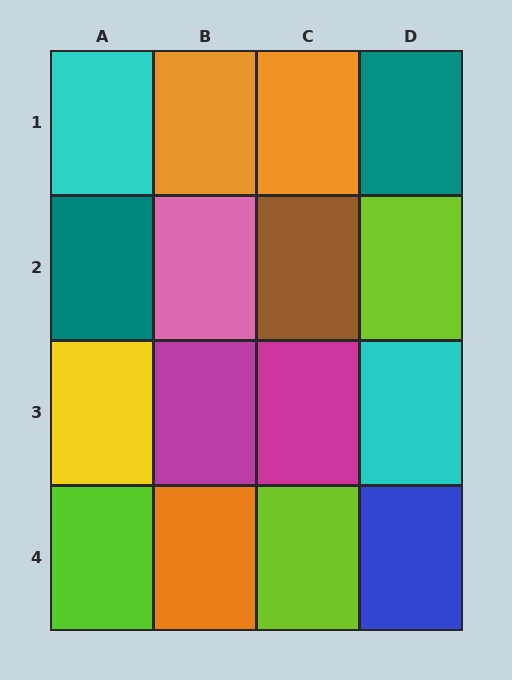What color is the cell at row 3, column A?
Yellow.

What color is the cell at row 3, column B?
Magenta.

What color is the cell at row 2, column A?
Teal.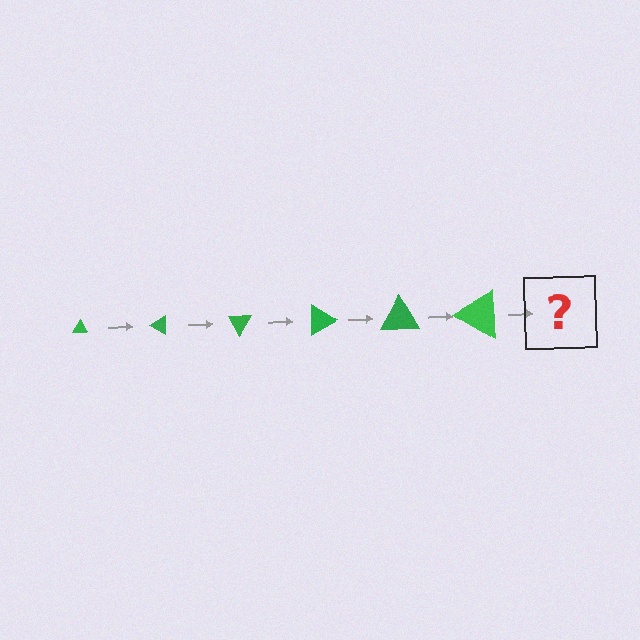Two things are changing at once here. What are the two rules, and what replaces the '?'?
The two rules are that the triangle grows larger each step and it rotates 30 degrees each step. The '?' should be a triangle, larger than the previous one and rotated 180 degrees from the start.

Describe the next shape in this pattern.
It should be a triangle, larger than the previous one and rotated 180 degrees from the start.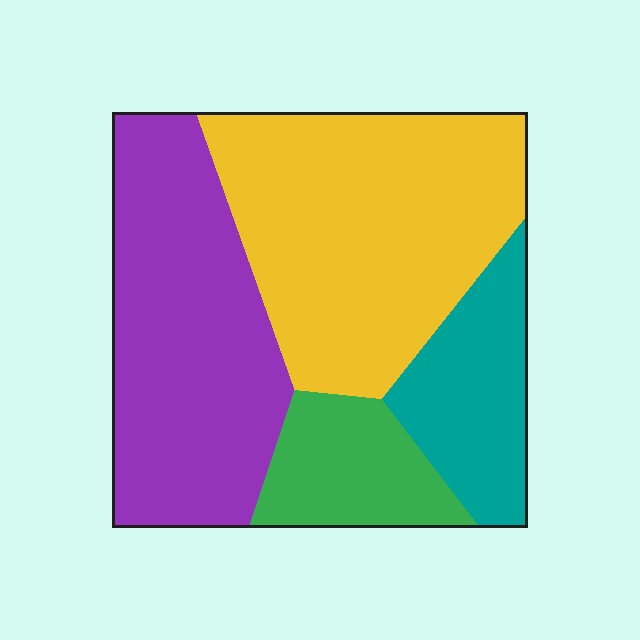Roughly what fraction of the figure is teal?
Teal covers 15% of the figure.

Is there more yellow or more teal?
Yellow.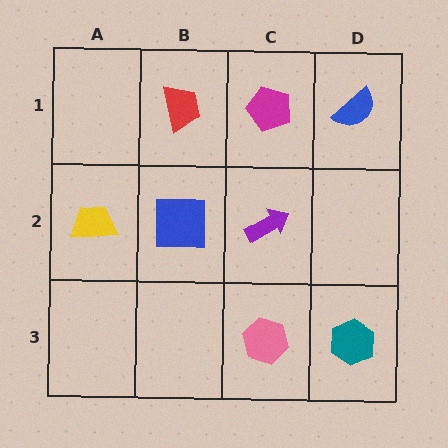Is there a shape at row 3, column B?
No, that cell is empty.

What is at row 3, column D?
A teal hexagon.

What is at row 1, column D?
A blue semicircle.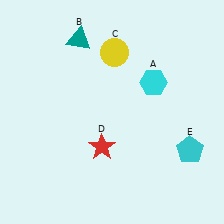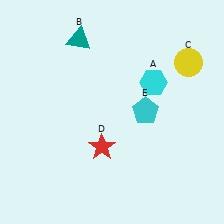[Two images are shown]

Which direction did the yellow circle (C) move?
The yellow circle (C) moved right.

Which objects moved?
The objects that moved are: the yellow circle (C), the cyan pentagon (E).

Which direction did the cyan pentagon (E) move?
The cyan pentagon (E) moved left.